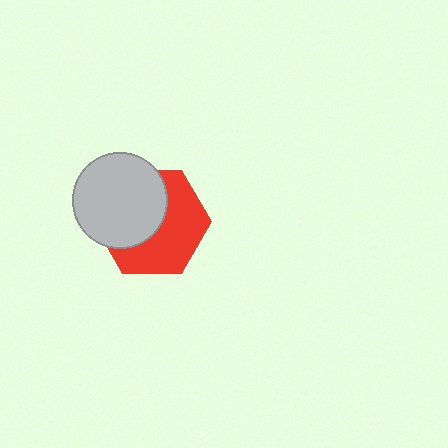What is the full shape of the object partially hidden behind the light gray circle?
The partially hidden object is a red hexagon.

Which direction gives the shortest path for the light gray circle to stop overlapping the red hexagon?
Moving toward the upper-left gives the shortest separation.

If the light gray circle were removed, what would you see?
You would see the complete red hexagon.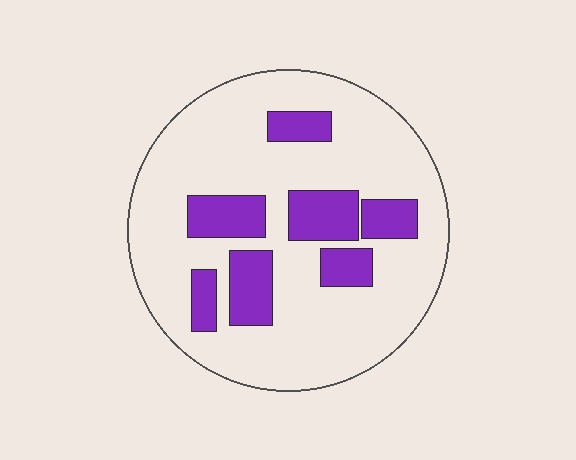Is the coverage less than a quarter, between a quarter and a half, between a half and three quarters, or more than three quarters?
Less than a quarter.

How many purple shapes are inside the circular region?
7.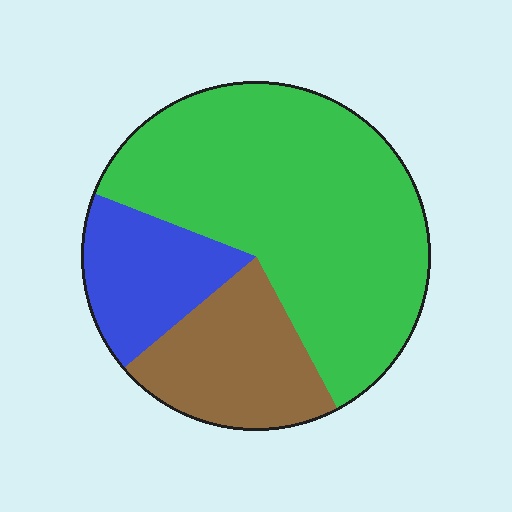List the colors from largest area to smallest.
From largest to smallest: green, brown, blue.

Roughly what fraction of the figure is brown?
Brown takes up less than a quarter of the figure.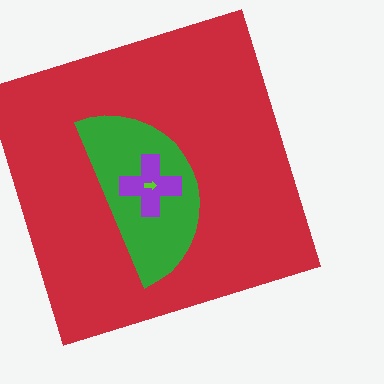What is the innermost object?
The lime arrow.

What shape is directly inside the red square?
The green semicircle.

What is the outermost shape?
The red square.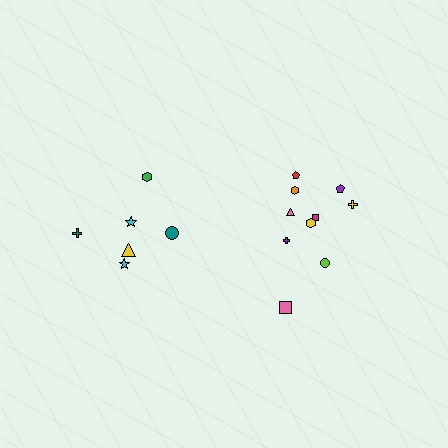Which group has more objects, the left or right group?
The right group.